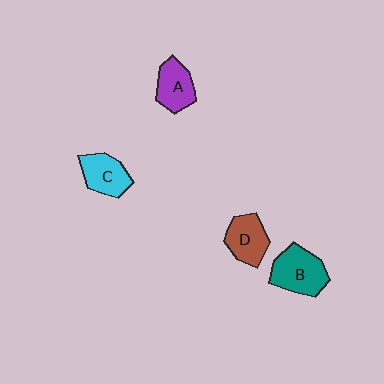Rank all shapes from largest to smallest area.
From largest to smallest: B (teal), D (brown), C (cyan), A (purple).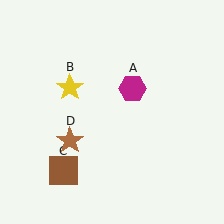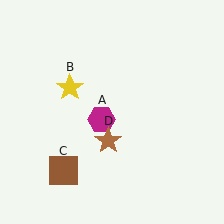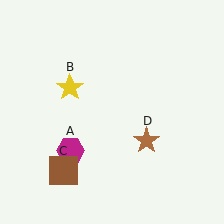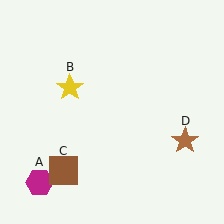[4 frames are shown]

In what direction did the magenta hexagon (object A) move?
The magenta hexagon (object A) moved down and to the left.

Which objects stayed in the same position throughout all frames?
Yellow star (object B) and brown square (object C) remained stationary.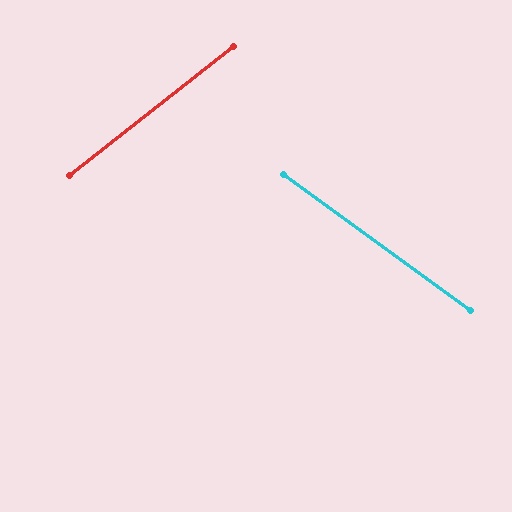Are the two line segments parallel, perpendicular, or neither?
Neither parallel nor perpendicular — they differ by about 74°.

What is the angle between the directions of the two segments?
Approximately 74 degrees.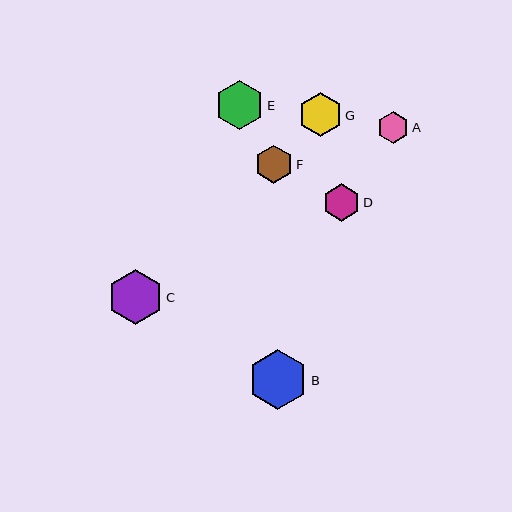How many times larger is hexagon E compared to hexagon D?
Hexagon E is approximately 1.3 times the size of hexagon D.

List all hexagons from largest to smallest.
From largest to smallest: B, C, E, G, F, D, A.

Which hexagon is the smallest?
Hexagon A is the smallest with a size of approximately 32 pixels.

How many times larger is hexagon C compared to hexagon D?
Hexagon C is approximately 1.5 times the size of hexagon D.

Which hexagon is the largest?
Hexagon B is the largest with a size of approximately 59 pixels.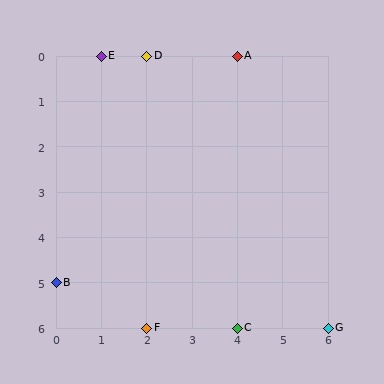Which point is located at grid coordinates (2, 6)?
Point F is at (2, 6).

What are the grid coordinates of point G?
Point G is at grid coordinates (6, 6).